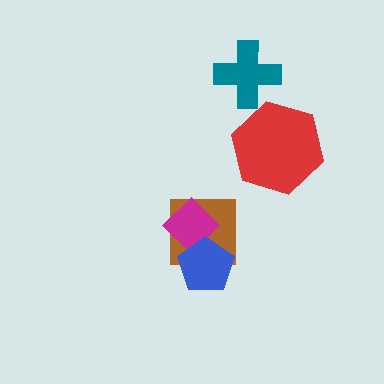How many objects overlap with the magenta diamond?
2 objects overlap with the magenta diamond.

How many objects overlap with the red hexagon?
0 objects overlap with the red hexagon.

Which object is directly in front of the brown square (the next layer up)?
The magenta diamond is directly in front of the brown square.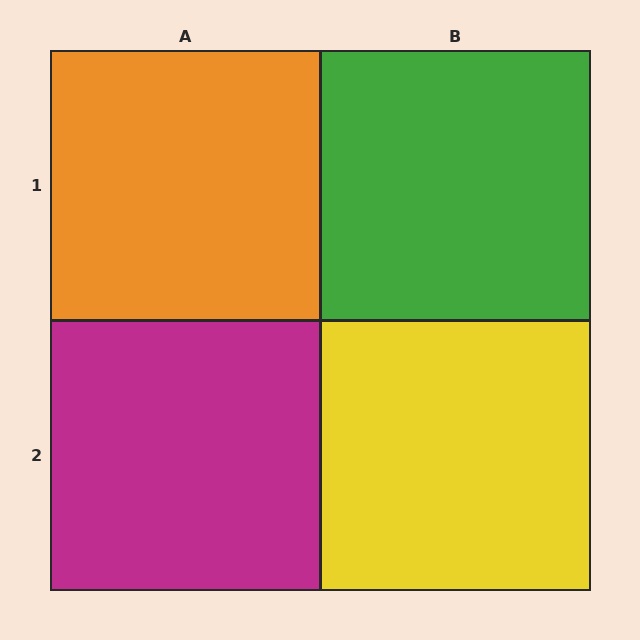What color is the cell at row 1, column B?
Green.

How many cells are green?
1 cell is green.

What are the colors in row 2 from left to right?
Magenta, yellow.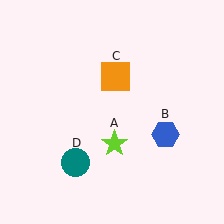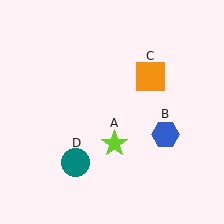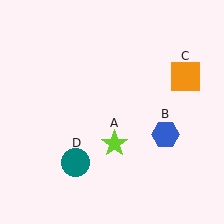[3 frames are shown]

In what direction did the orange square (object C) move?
The orange square (object C) moved right.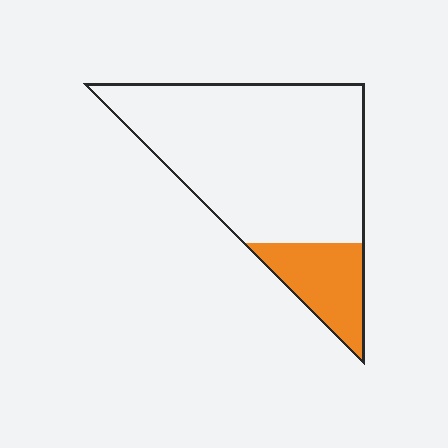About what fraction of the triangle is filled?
About one fifth (1/5).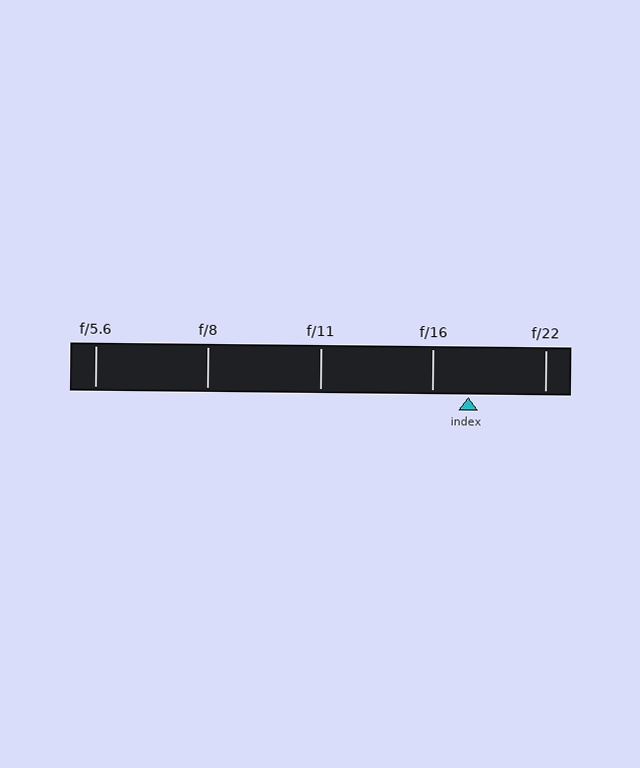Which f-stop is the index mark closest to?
The index mark is closest to f/16.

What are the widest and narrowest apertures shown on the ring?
The widest aperture shown is f/5.6 and the narrowest is f/22.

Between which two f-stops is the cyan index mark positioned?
The index mark is between f/16 and f/22.